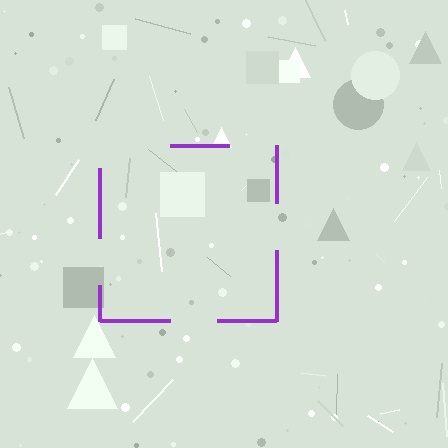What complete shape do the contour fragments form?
The contour fragments form a square.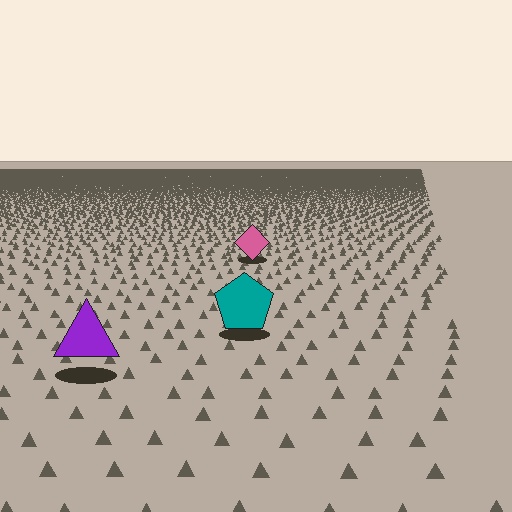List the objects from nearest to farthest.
From nearest to farthest: the purple triangle, the teal pentagon, the pink diamond.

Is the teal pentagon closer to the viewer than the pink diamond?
Yes. The teal pentagon is closer — you can tell from the texture gradient: the ground texture is coarser near it.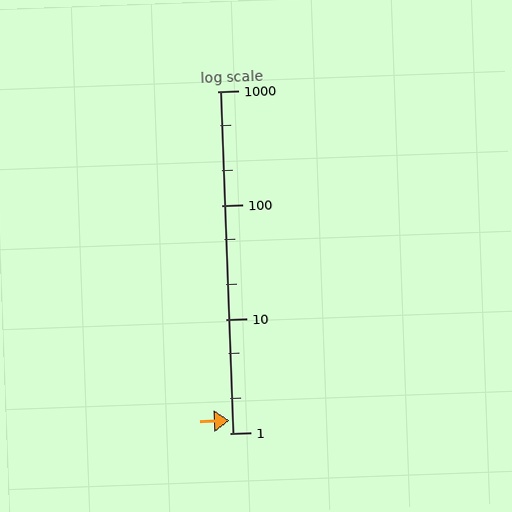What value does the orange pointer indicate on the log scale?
The pointer indicates approximately 1.3.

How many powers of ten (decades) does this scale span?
The scale spans 3 decades, from 1 to 1000.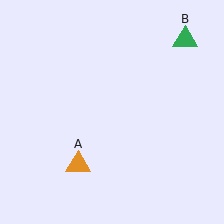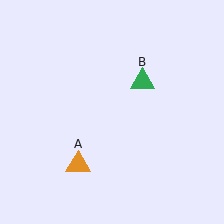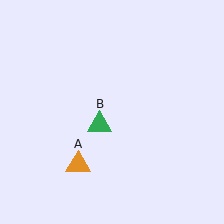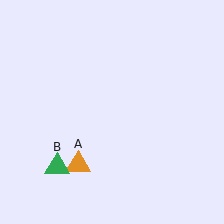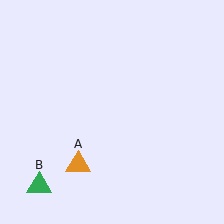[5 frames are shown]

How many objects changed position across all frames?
1 object changed position: green triangle (object B).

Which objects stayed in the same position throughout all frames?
Orange triangle (object A) remained stationary.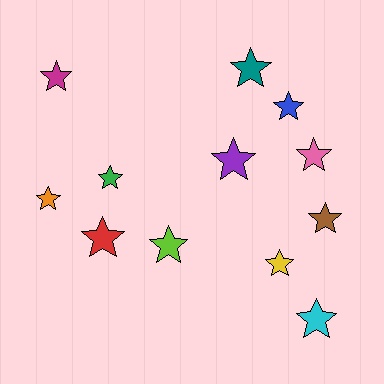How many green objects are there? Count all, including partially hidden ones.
There is 1 green object.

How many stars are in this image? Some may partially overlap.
There are 12 stars.